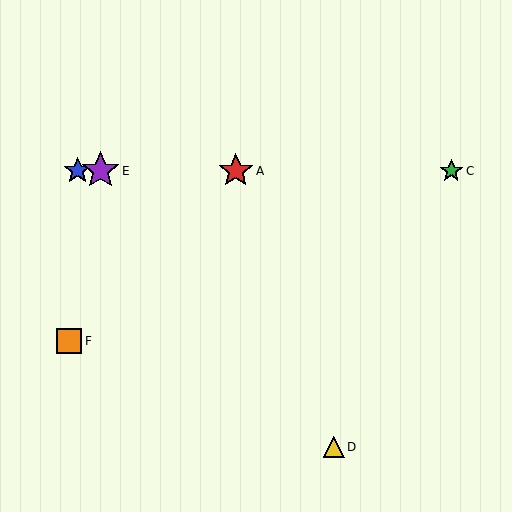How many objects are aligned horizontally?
4 objects (A, B, C, E) are aligned horizontally.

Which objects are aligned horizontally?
Objects A, B, C, E are aligned horizontally.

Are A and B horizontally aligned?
Yes, both are at y≈171.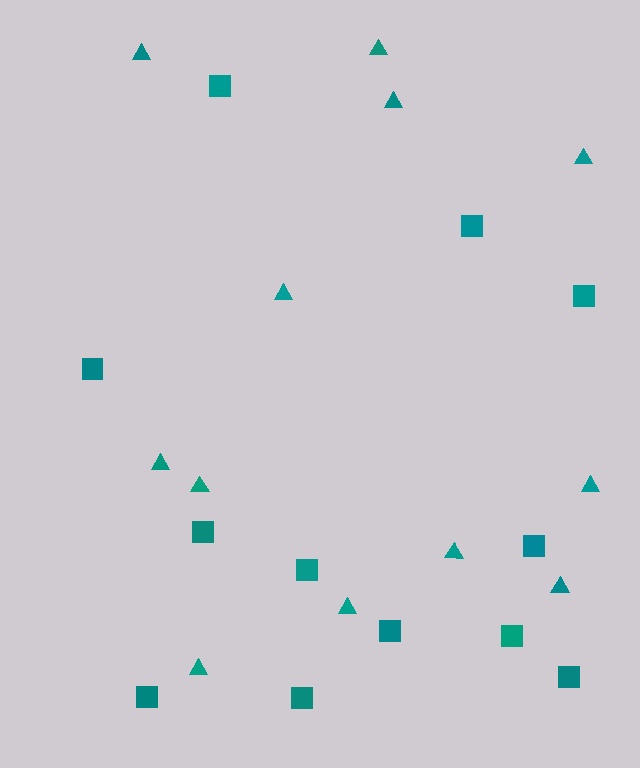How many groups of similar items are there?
There are 2 groups: one group of triangles (12) and one group of squares (12).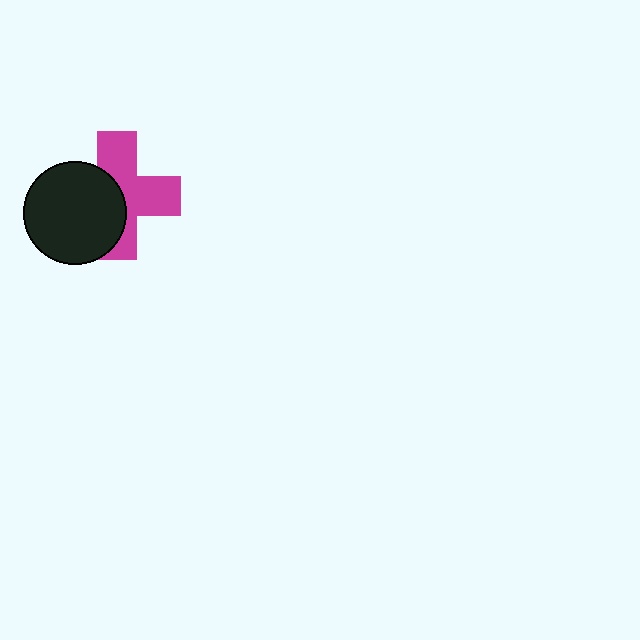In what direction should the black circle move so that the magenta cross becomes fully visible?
The black circle should move left. That is the shortest direction to clear the overlap and leave the magenta cross fully visible.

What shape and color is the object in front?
The object in front is a black circle.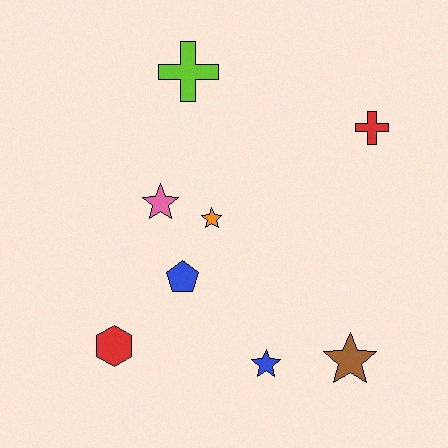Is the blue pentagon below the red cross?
Yes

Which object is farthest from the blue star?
The lime cross is farthest from the blue star.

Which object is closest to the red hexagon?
The blue pentagon is closest to the red hexagon.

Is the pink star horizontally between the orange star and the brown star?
No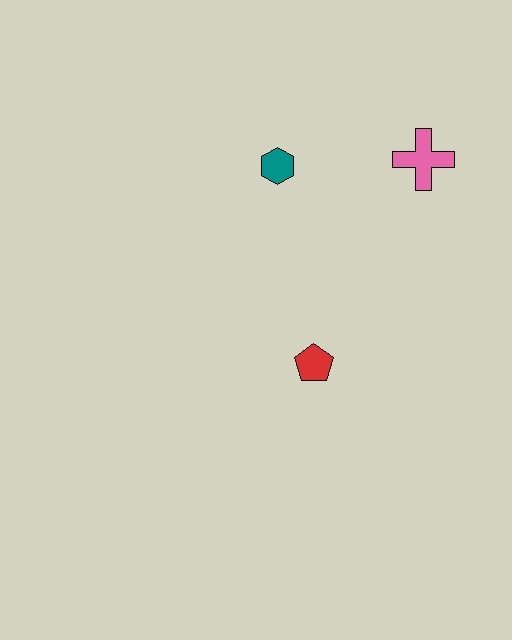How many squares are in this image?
There are no squares.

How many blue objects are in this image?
There are no blue objects.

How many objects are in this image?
There are 3 objects.